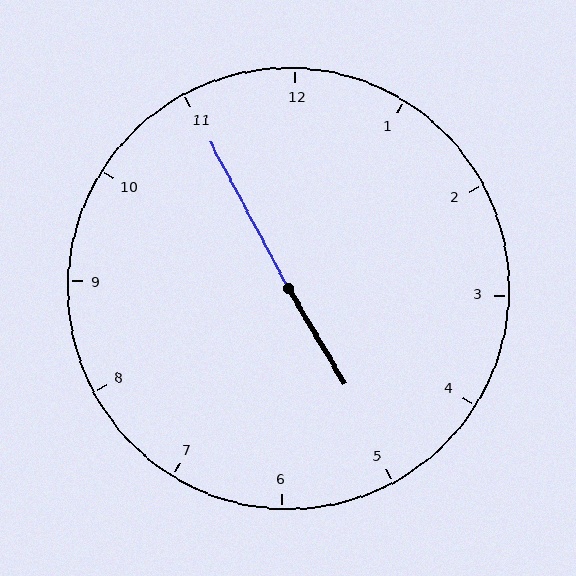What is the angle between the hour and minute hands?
Approximately 178 degrees.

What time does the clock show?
4:55.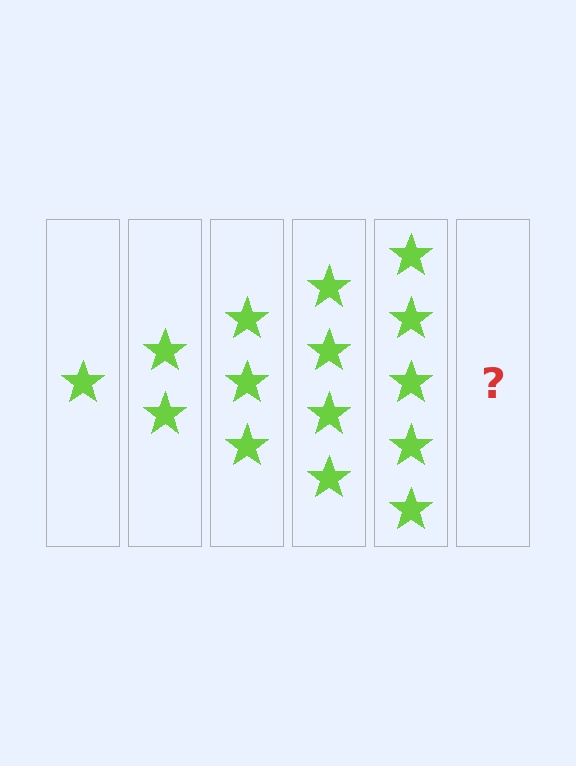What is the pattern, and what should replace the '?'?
The pattern is that each step adds one more star. The '?' should be 6 stars.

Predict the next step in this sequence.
The next step is 6 stars.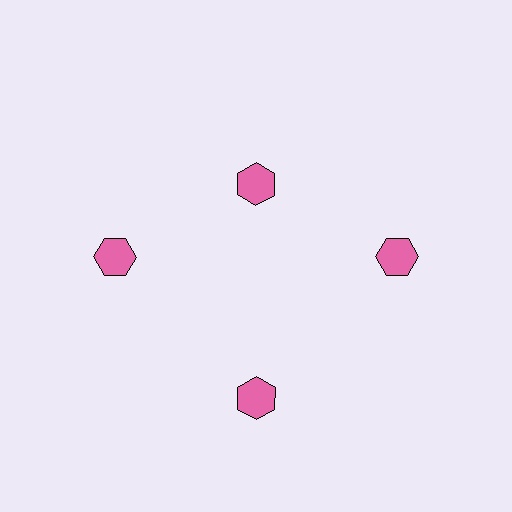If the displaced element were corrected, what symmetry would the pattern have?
It would have 4-fold rotational symmetry — the pattern would map onto itself every 90 degrees.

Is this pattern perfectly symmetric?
No. The 4 pink hexagons are arranged in a ring, but one element near the 12 o'clock position is pulled inward toward the center, breaking the 4-fold rotational symmetry.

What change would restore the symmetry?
The symmetry would be restored by moving it outward, back onto the ring so that all 4 hexagons sit at equal angles and equal distance from the center.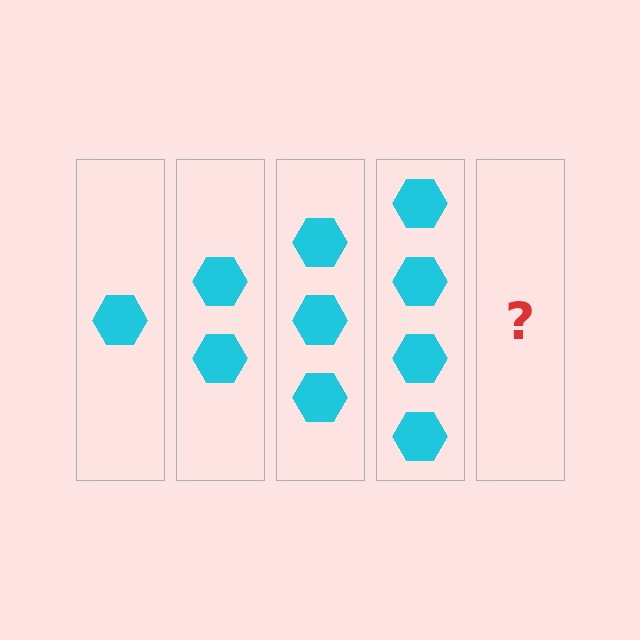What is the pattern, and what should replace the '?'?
The pattern is that each step adds one more hexagon. The '?' should be 5 hexagons.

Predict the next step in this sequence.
The next step is 5 hexagons.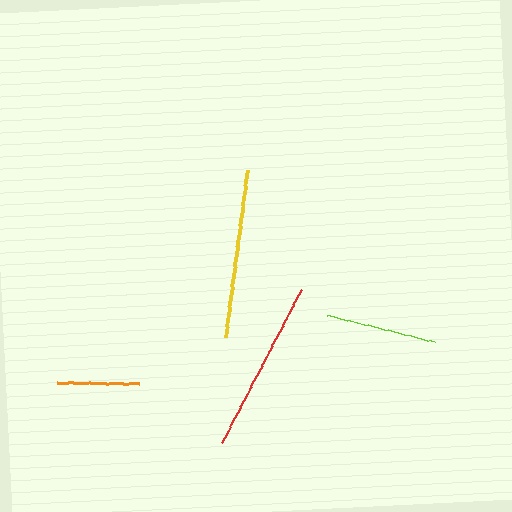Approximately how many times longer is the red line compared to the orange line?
The red line is approximately 2.1 times the length of the orange line.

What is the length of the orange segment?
The orange segment is approximately 82 pixels long.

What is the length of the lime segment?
The lime segment is approximately 111 pixels long.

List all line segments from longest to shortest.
From longest to shortest: red, yellow, lime, orange.